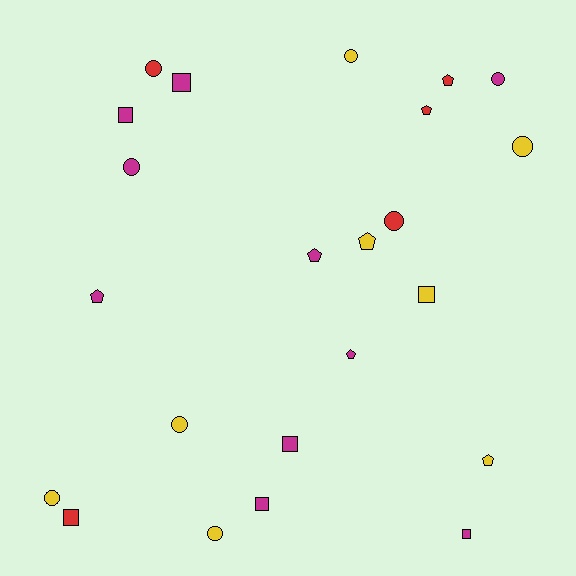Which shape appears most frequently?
Circle, with 9 objects.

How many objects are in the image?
There are 23 objects.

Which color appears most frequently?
Magenta, with 10 objects.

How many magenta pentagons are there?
There are 3 magenta pentagons.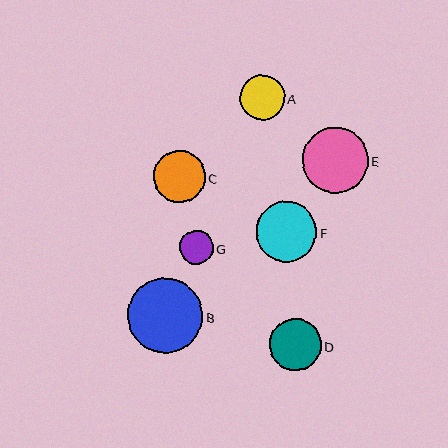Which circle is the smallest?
Circle G is the smallest with a size of approximately 34 pixels.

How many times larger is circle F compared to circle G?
Circle F is approximately 1.8 times the size of circle G.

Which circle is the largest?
Circle B is the largest with a size of approximately 75 pixels.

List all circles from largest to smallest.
From largest to smallest: B, E, F, D, C, A, G.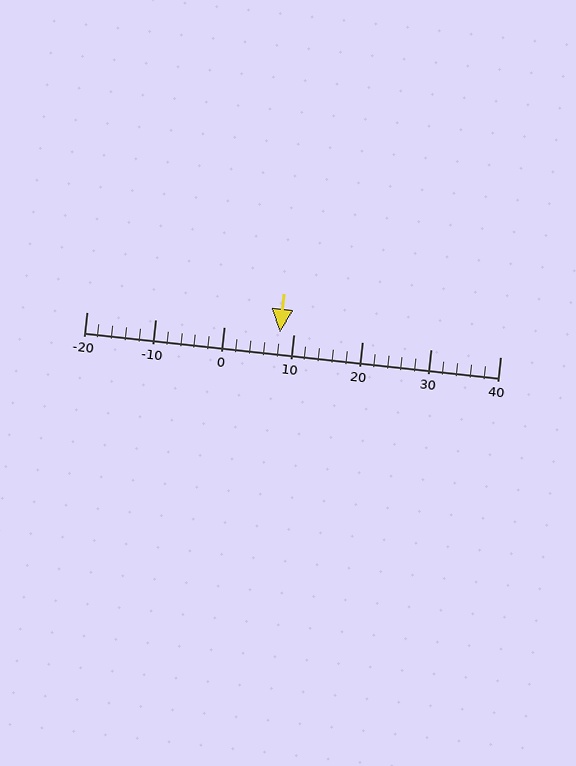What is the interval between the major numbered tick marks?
The major tick marks are spaced 10 units apart.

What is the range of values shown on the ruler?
The ruler shows values from -20 to 40.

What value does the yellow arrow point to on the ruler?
The yellow arrow points to approximately 8.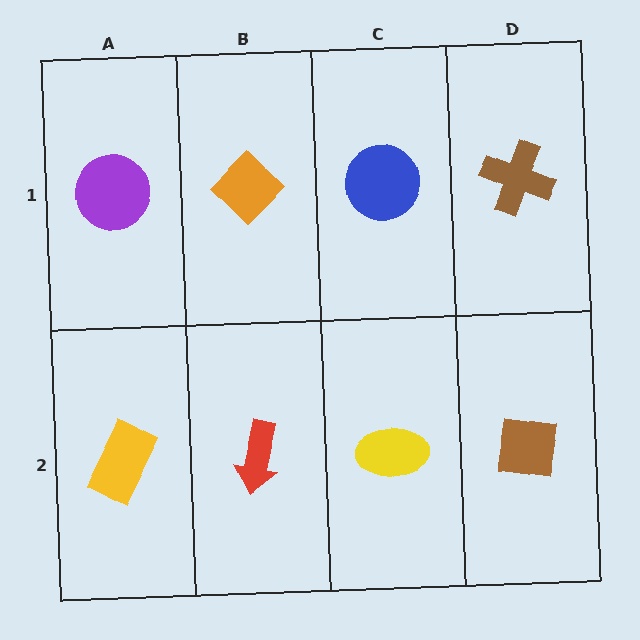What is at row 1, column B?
An orange diamond.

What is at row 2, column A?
A yellow rectangle.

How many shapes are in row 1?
4 shapes.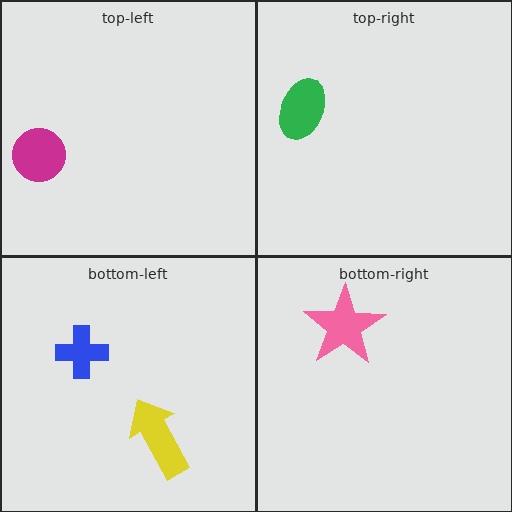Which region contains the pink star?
The bottom-right region.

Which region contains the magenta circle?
The top-left region.